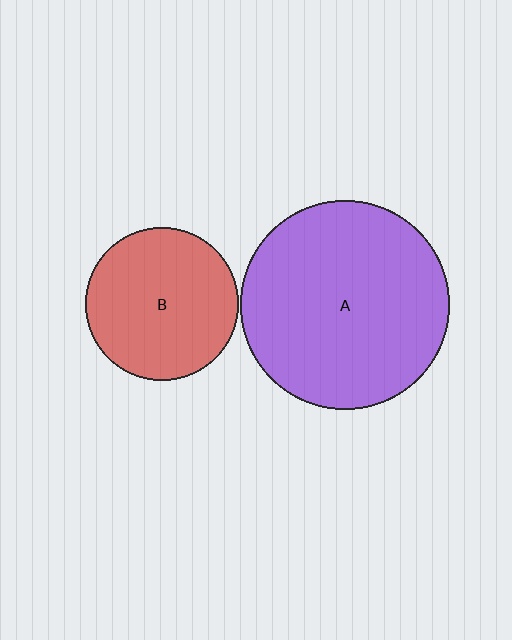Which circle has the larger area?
Circle A (purple).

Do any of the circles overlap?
No, none of the circles overlap.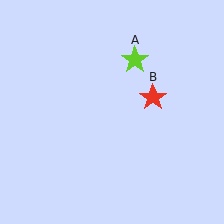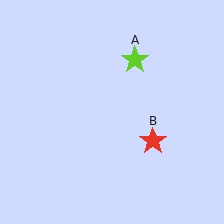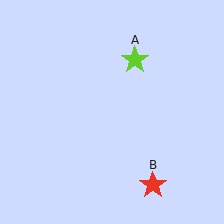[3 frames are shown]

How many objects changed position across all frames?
1 object changed position: red star (object B).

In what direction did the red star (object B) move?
The red star (object B) moved down.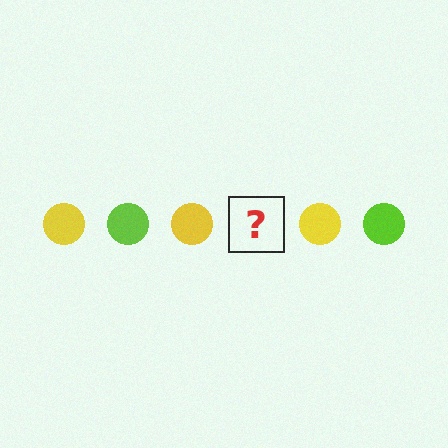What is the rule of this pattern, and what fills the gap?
The rule is that the pattern cycles through yellow, lime circles. The gap should be filled with a lime circle.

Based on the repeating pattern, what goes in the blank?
The blank should be a lime circle.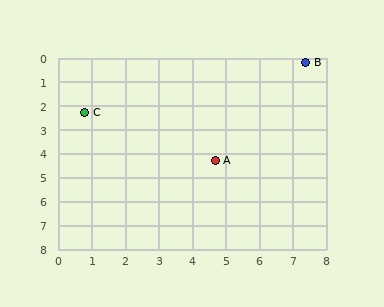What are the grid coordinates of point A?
Point A is at approximately (4.7, 4.3).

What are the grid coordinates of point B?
Point B is at approximately (7.4, 0.2).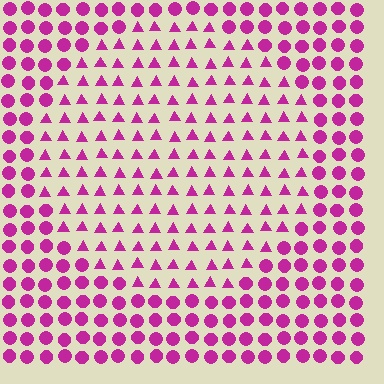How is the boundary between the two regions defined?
The boundary is defined by a change in element shape: triangles inside vs. circles outside. All elements share the same color and spacing.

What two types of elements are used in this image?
The image uses triangles inside the circle region and circles outside it.